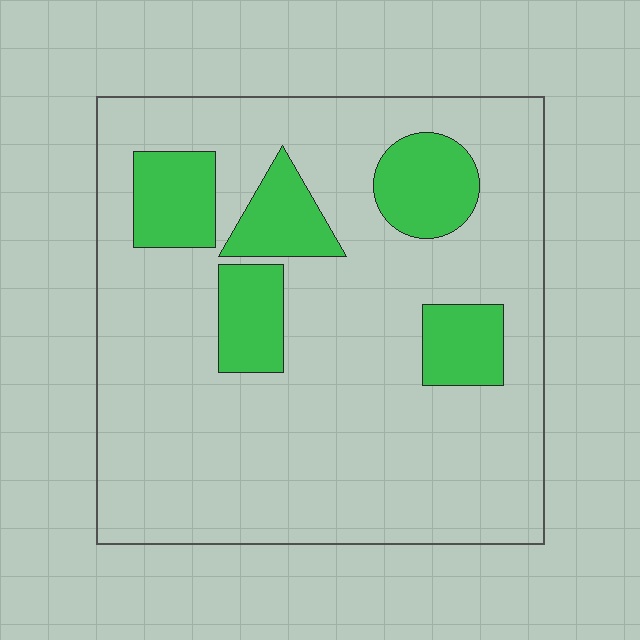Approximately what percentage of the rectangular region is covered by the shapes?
Approximately 20%.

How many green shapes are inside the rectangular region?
5.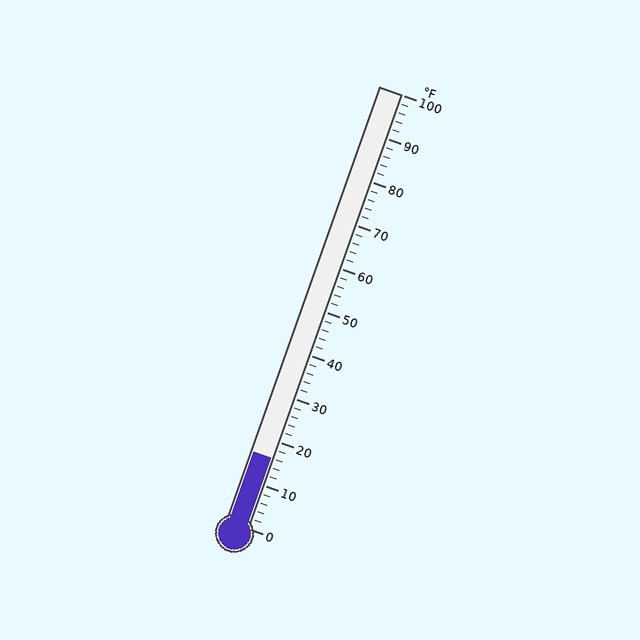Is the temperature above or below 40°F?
The temperature is below 40°F.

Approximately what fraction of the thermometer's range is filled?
The thermometer is filled to approximately 15% of its range.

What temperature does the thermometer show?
The thermometer shows approximately 16°F.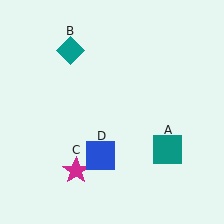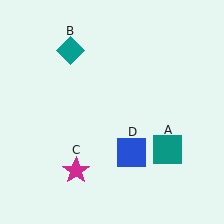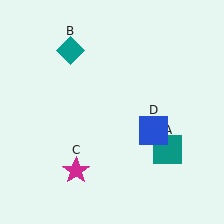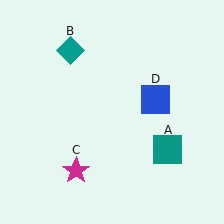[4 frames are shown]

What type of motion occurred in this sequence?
The blue square (object D) rotated counterclockwise around the center of the scene.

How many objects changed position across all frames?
1 object changed position: blue square (object D).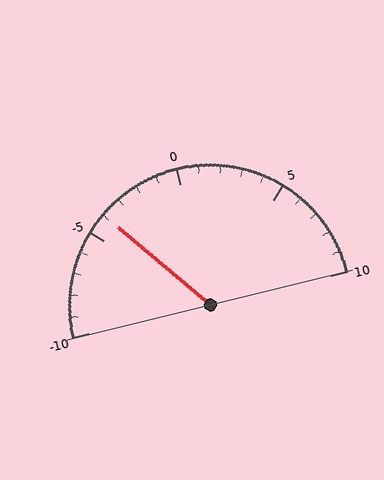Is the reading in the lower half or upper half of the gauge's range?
The reading is in the lower half of the range (-10 to 10).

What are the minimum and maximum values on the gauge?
The gauge ranges from -10 to 10.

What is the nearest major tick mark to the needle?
The nearest major tick mark is -5.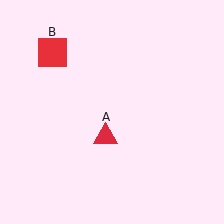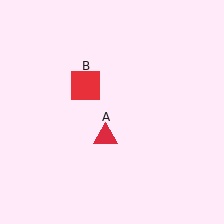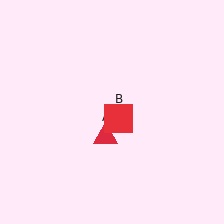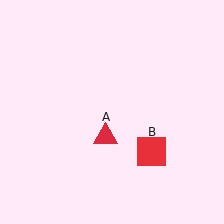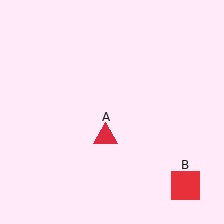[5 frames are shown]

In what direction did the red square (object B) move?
The red square (object B) moved down and to the right.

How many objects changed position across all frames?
1 object changed position: red square (object B).